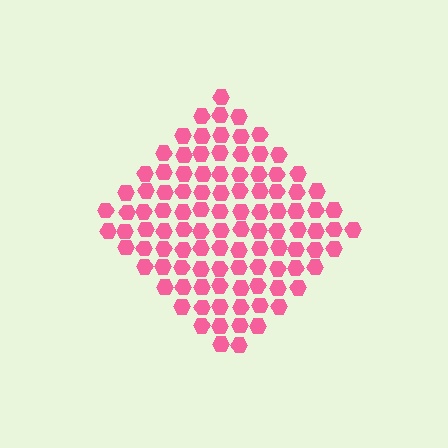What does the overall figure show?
The overall figure shows a diamond.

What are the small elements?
The small elements are hexagons.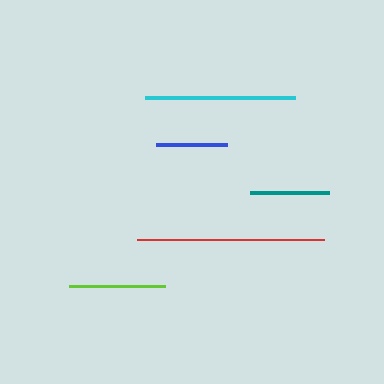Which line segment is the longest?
The red line is the longest at approximately 187 pixels.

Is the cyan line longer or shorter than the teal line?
The cyan line is longer than the teal line.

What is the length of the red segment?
The red segment is approximately 187 pixels long.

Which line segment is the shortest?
The blue line is the shortest at approximately 71 pixels.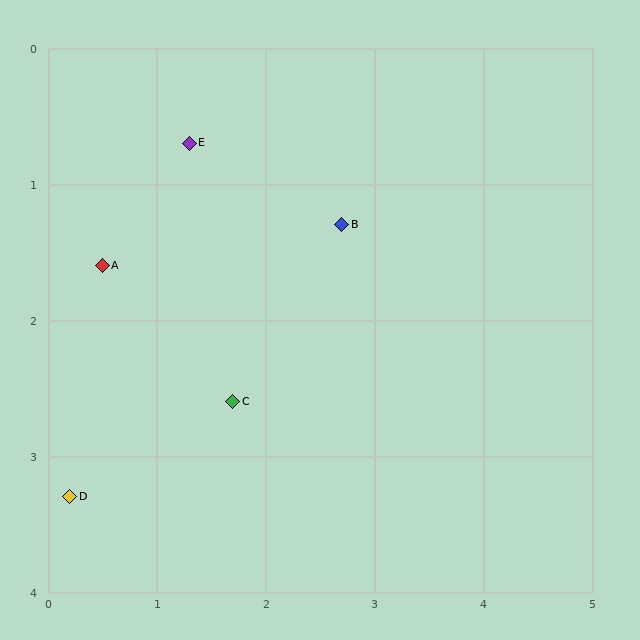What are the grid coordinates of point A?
Point A is at approximately (0.5, 1.6).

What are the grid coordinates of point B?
Point B is at approximately (2.7, 1.3).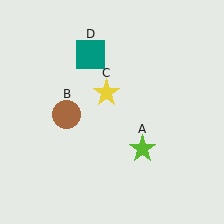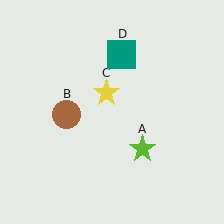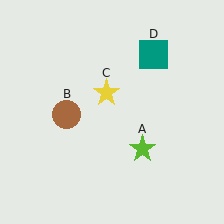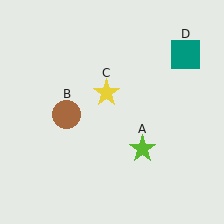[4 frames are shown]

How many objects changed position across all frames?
1 object changed position: teal square (object D).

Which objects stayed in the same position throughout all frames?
Lime star (object A) and brown circle (object B) and yellow star (object C) remained stationary.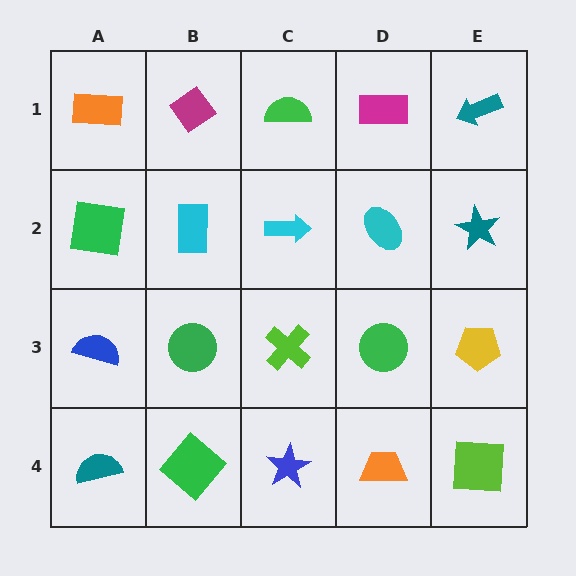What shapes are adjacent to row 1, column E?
A teal star (row 2, column E), a magenta rectangle (row 1, column D).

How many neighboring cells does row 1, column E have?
2.